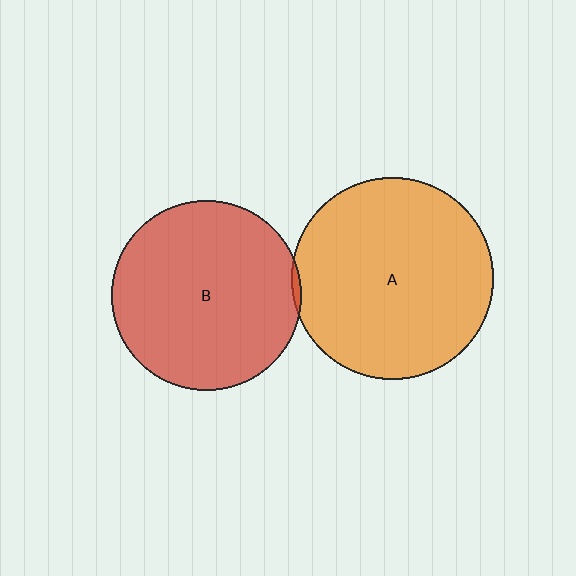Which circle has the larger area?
Circle A (orange).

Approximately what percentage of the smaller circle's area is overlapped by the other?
Approximately 5%.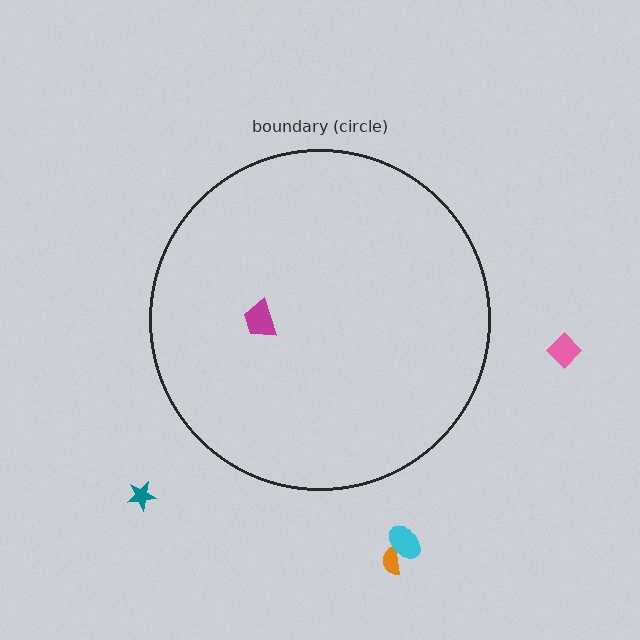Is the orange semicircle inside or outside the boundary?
Outside.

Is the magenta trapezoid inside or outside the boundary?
Inside.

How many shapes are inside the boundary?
1 inside, 4 outside.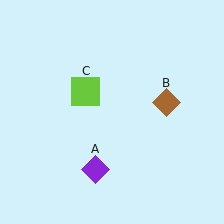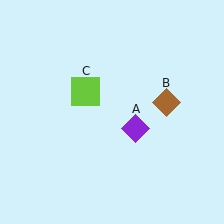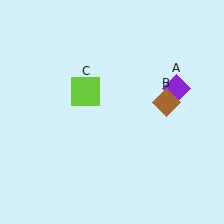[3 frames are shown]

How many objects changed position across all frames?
1 object changed position: purple diamond (object A).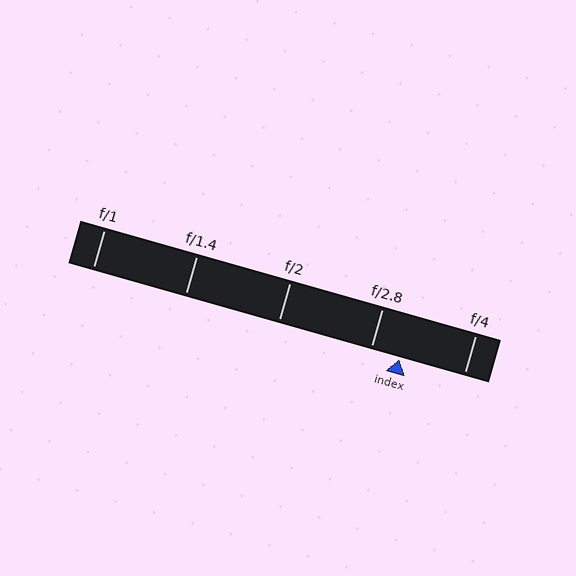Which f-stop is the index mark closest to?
The index mark is closest to f/2.8.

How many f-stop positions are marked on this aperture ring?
There are 5 f-stop positions marked.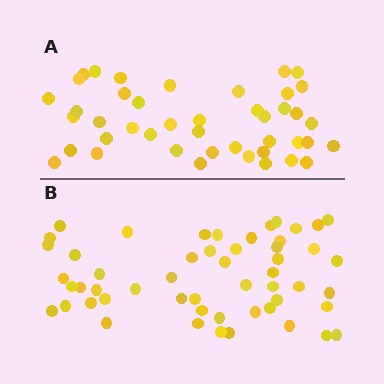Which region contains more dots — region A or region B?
Region B (the bottom region) has more dots.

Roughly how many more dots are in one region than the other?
Region B has roughly 10 or so more dots than region A.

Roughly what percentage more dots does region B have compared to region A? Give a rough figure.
About 25% more.